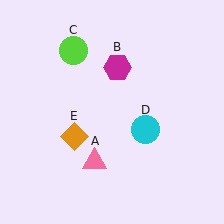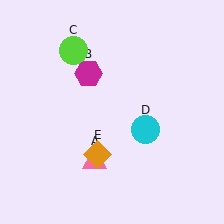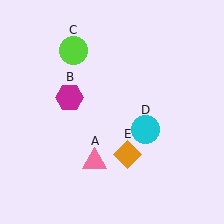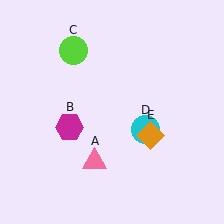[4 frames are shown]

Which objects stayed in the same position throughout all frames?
Pink triangle (object A) and lime circle (object C) and cyan circle (object D) remained stationary.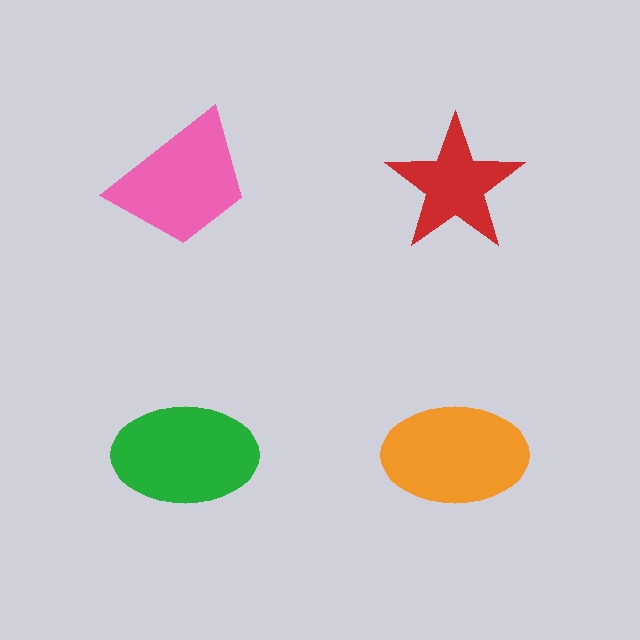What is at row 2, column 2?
An orange ellipse.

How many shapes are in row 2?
2 shapes.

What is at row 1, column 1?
A pink trapezoid.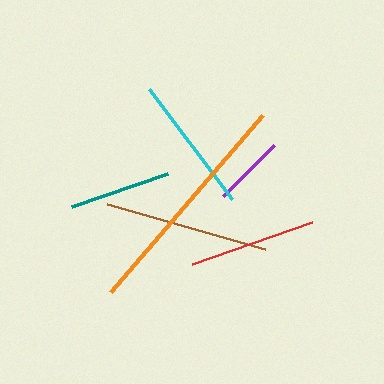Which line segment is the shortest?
The purple line is the shortest at approximately 72 pixels.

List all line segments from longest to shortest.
From longest to shortest: orange, brown, cyan, red, teal, purple.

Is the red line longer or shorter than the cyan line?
The cyan line is longer than the red line.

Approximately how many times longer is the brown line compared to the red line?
The brown line is approximately 1.3 times the length of the red line.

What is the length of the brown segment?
The brown segment is approximately 164 pixels long.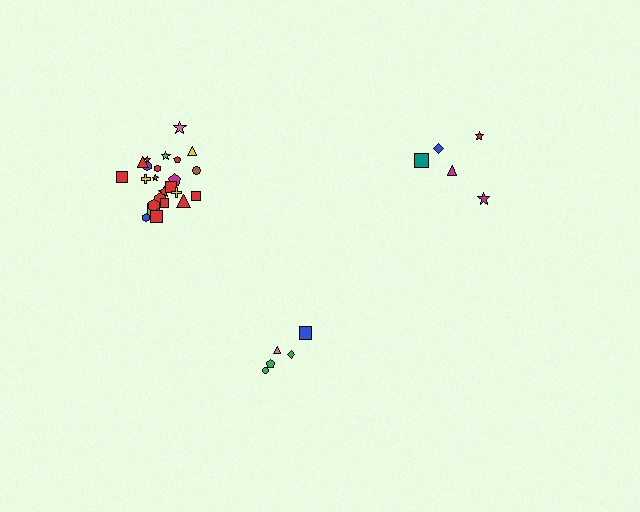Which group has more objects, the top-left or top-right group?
The top-left group.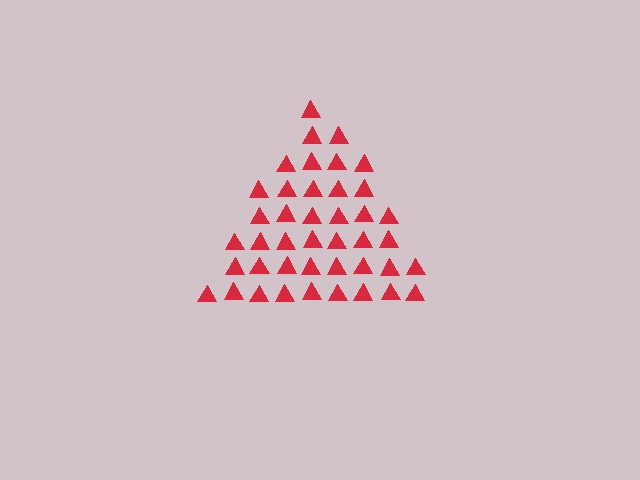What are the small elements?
The small elements are triangles.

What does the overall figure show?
The overall figure shows a triangle.